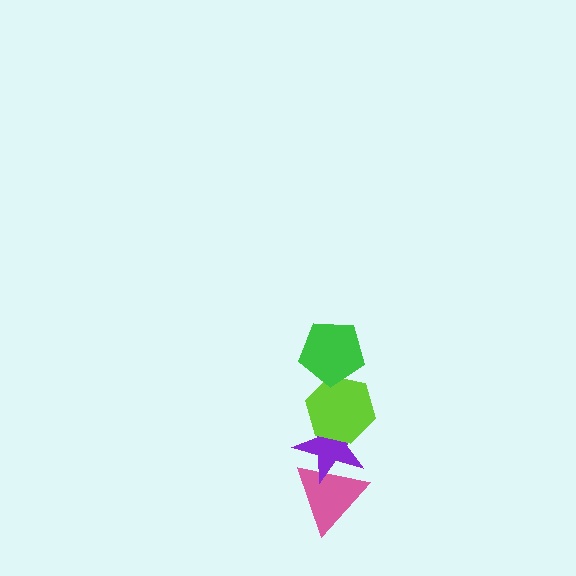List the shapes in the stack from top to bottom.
From top to bottom: the green pentagon, the lime hexagon, the purple star, the pink triangle.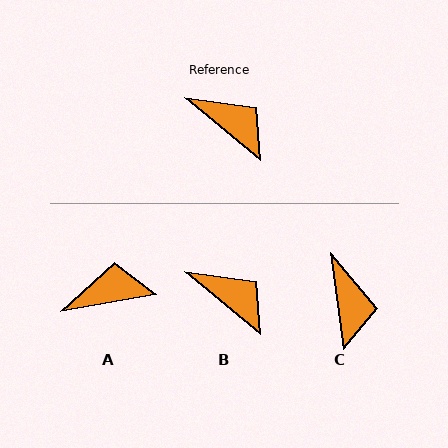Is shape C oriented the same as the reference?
No, it is off by about 43 degrees.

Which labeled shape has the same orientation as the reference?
B.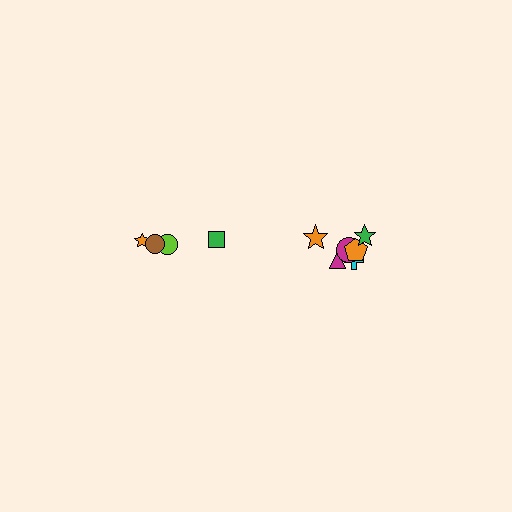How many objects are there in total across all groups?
There are 10 objects.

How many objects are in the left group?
There are 4 objects.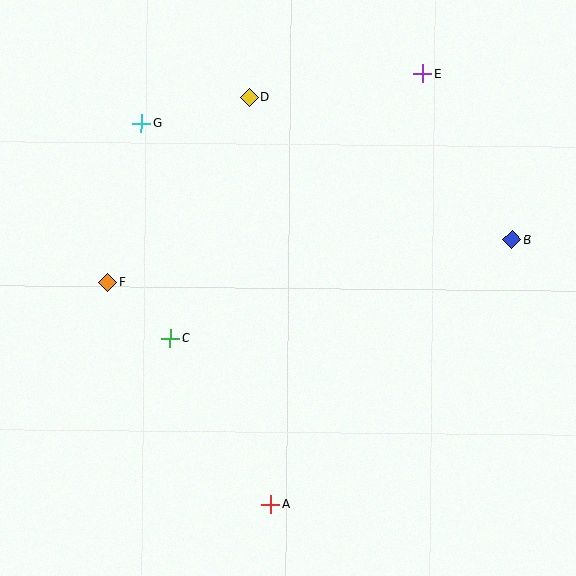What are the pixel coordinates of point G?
Point G is at (141, 123).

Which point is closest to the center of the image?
Point C at (170, 338) is closest to the center.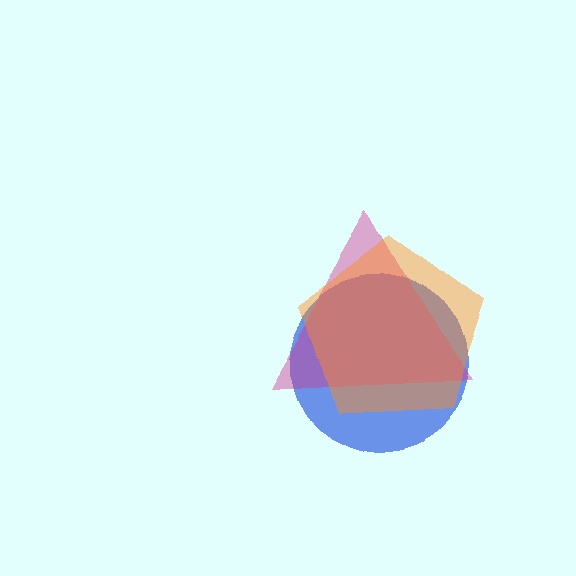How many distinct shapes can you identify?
There are 3 distinct shapes: a blue circle, a magenta triangle, an orange pentagon.